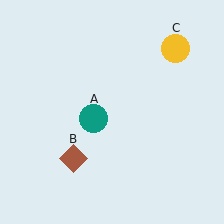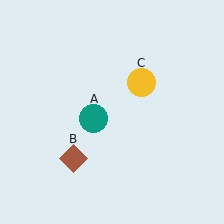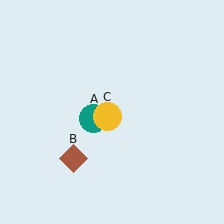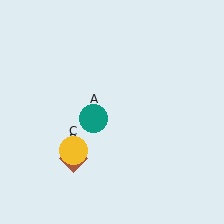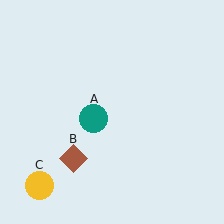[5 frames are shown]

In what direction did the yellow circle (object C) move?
The yellow circle (object C) moved down and to the left.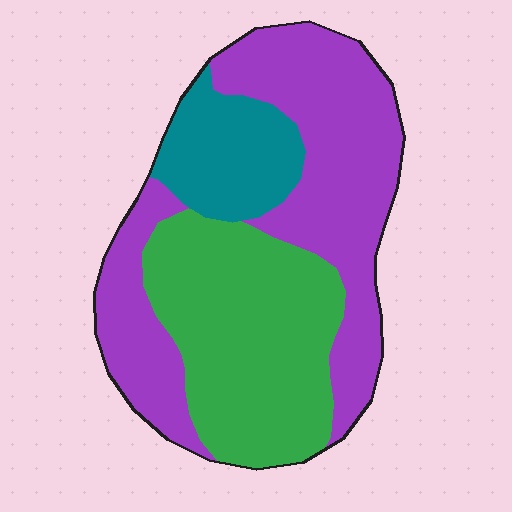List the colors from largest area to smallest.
From largest to smallest: purple, green, teal.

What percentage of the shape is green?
Green takes up about three eighths (3/8) of the shape.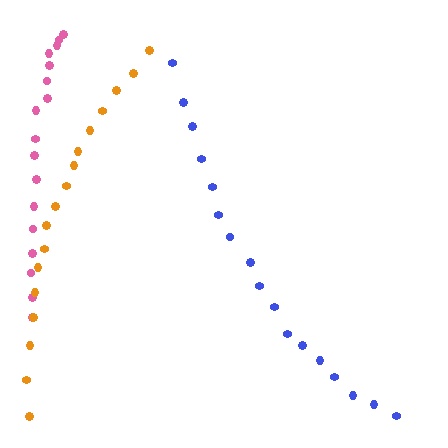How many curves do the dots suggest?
There are 3 distinct paths.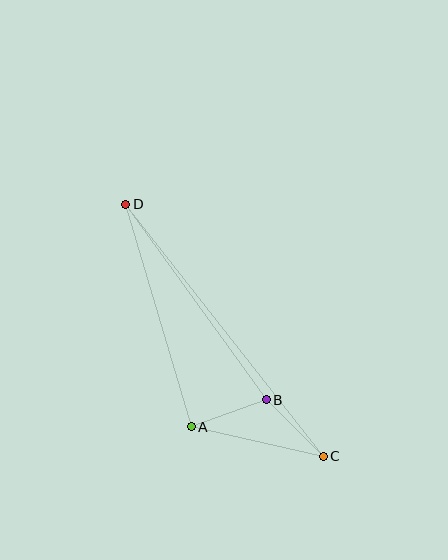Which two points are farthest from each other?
Points C and D are farthest from each other.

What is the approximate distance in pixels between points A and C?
The distance between A and C is approximately 135 pixels.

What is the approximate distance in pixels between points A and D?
The distance between A and D is approximately 232 pixels.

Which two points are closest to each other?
Points A and B are closest to each other.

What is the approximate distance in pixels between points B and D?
The distance between B and D is approximately 240 pixels.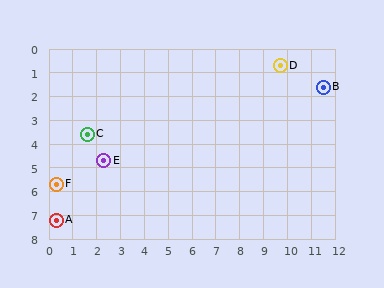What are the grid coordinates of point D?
Point D is at approximately (9.7, 0.7).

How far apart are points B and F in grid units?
Points B and F are about 11.9 grid units apart.